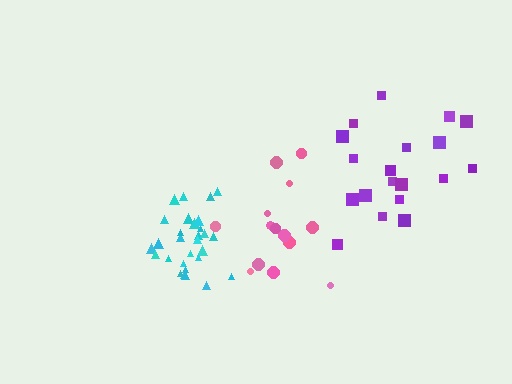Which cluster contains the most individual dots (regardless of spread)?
Cyan (29).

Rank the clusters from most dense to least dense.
cyan, pink, purple.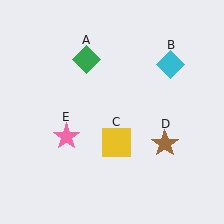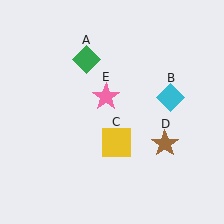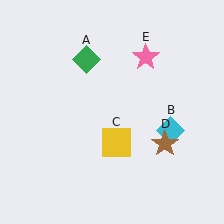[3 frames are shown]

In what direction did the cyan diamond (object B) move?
The cyan diamond (object B) moved down.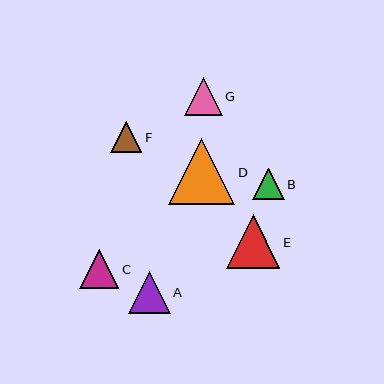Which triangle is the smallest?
Triangle F is the smallest with a size of approximately 31 pixels.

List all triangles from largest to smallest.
From largest to smallest: D, E, A, C, G, B, F.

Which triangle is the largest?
Triangle D is the largest with a size of approximately 66 pixels.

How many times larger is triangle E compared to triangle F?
Triangle E is approximately 1.7 times the size of triangle F.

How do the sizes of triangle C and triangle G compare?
Triangle C and triangle G are approximately the same size.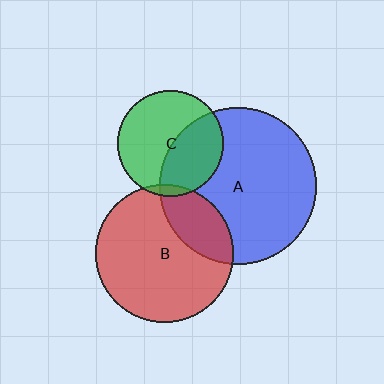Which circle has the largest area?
Circle A (blue).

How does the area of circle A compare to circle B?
Approximately 1.3 times.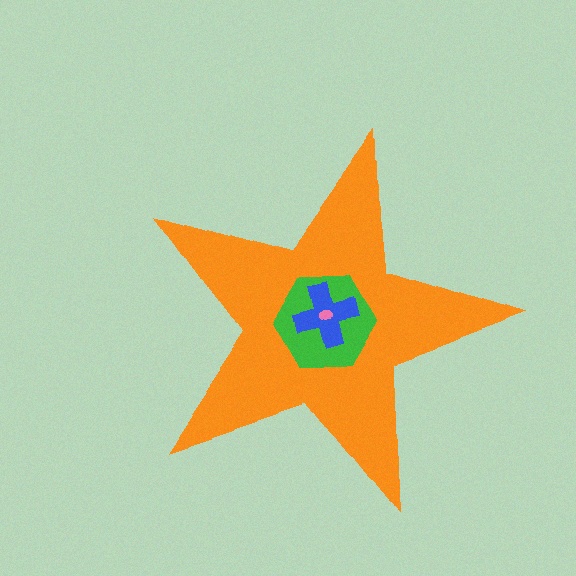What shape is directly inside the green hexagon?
The blue cross.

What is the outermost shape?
The orange star.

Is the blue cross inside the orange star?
Yes.